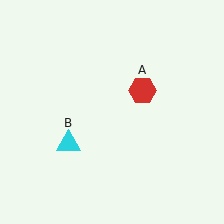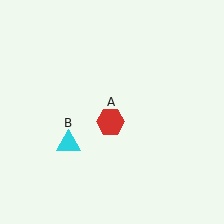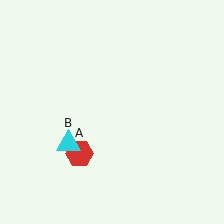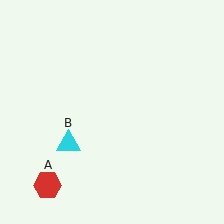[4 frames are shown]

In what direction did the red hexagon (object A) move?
The red hexagon (object A) moved down and to the left.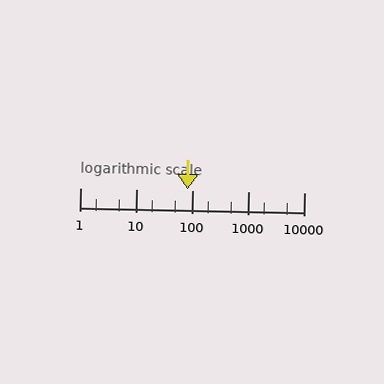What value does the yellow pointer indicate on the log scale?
The pointer indicates approximately 82.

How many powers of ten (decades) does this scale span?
The scale spans 4 decades, from 1 to 10000.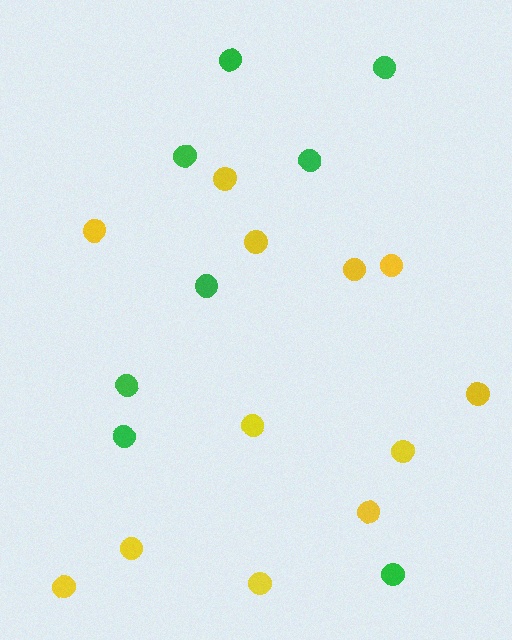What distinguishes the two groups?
There are 2 groups: one group of green circles (8) and one group of yellow circles (12).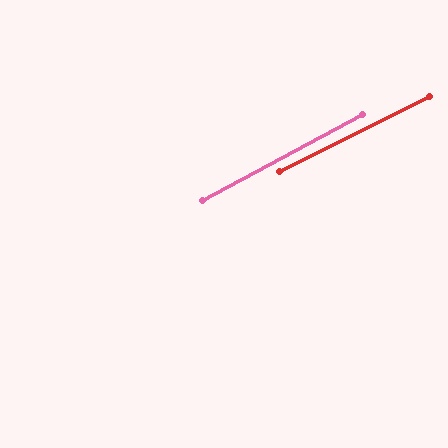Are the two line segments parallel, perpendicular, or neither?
Parallel — their directions differ by only 1.8°.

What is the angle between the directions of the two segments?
Approximately 2 degrees.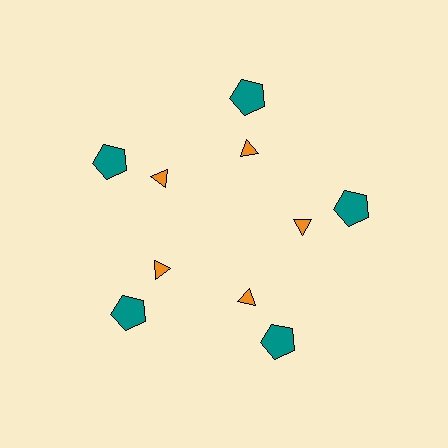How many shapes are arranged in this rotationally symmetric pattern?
There are 10 shapes, arranged in 5 groups of 2.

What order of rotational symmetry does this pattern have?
This pattern has 5-fold rotational symmetry.